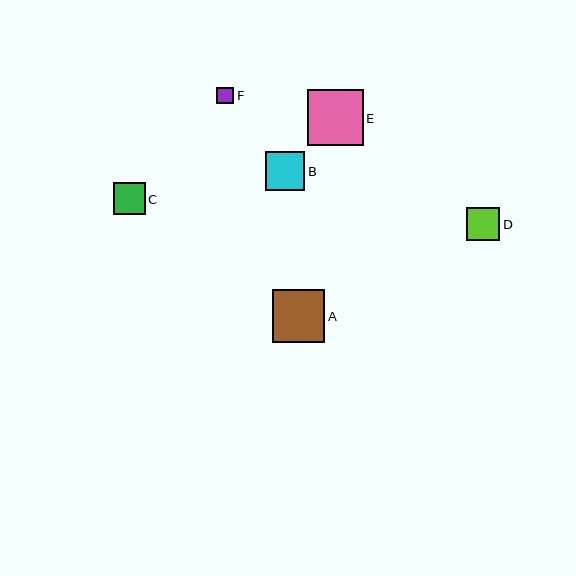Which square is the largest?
Square E is the largest with a size of approximately 56 pixels.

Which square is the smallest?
Square F is the smallest with a size of approximately 17 pixels.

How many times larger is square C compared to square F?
Square C is approximately 1.9 times the size of square F.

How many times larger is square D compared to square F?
Square D is approximately 2.0 times the size of square F.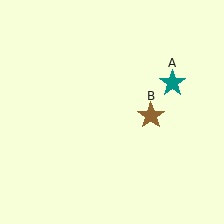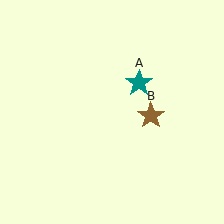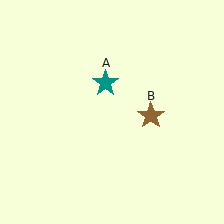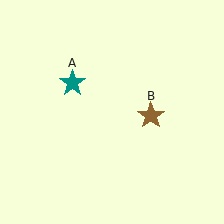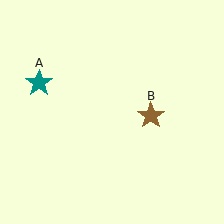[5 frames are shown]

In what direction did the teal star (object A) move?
The teal star (object A) moved left.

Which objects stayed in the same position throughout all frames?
Brown star (object B) remained stationary.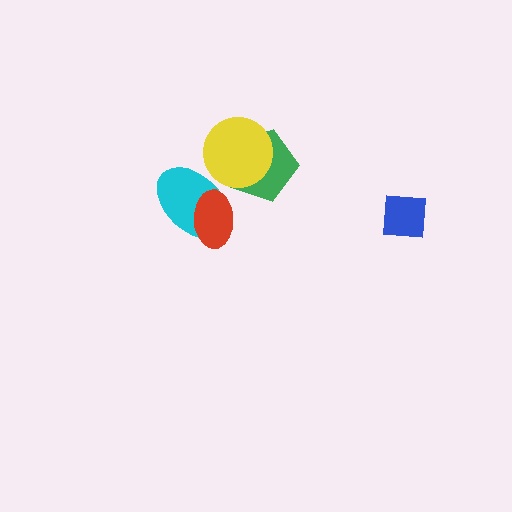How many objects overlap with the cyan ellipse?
2 objects overlap with the cyan ellipse.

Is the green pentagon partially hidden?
Yes, it is partially covered by another shape.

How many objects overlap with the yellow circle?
2 objects overlap with the yellow circle.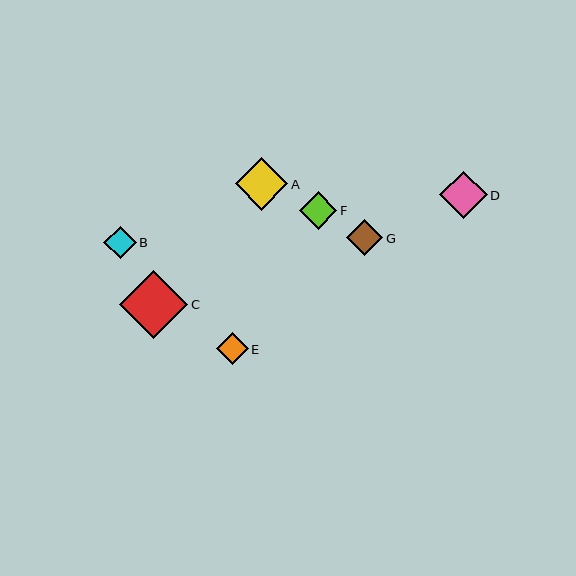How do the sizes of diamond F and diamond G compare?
Diamond F and diamond G are approximately the same size.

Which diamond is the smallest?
Diamond E is the smallest with a size of approximately 32 pixels.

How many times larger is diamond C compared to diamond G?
Diamond C is approximately 1.9 times the size of diamond G.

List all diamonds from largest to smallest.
From largest to smallest: C, A, D, F, G, B, E.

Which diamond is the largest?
Diamond C is the largest with a size of approximately 68 pixels.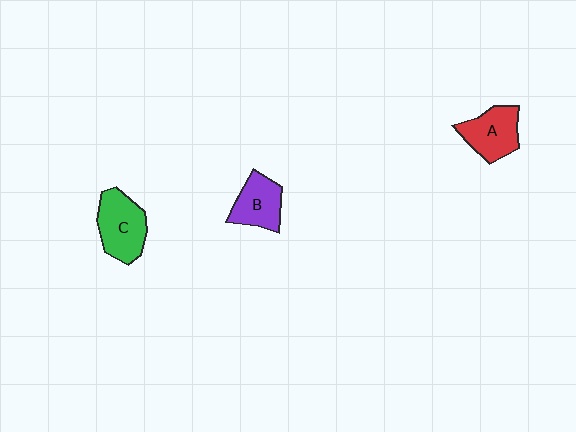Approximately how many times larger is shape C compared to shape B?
Approximately 1.3 times.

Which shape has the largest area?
Shape C (green).